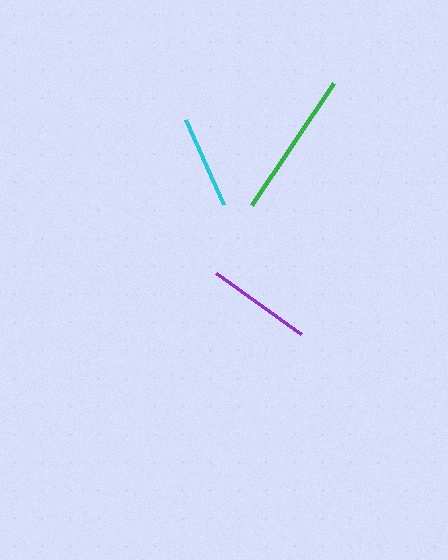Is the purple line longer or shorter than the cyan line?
The purple line is longer than the cyan line.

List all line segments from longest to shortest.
From longest to shortest: green, purple, cyan.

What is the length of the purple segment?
The purple segment is approximately 105 pixels long.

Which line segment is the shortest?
The cyan line is the shortest at approximately 93 pixels.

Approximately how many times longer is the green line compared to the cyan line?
The green line is approximately 1.6 times the length of the cyan line.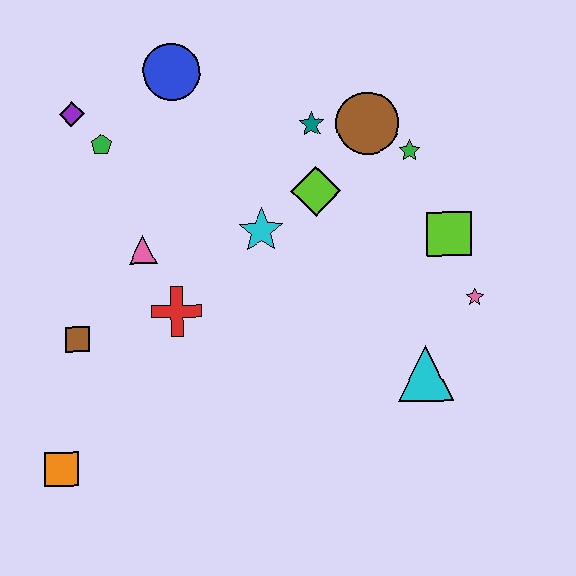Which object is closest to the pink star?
The lime square is closest to the pink star.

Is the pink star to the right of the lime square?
Yes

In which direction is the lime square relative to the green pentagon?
The lime square is to the right of the green pentagon.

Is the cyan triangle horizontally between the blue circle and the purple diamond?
No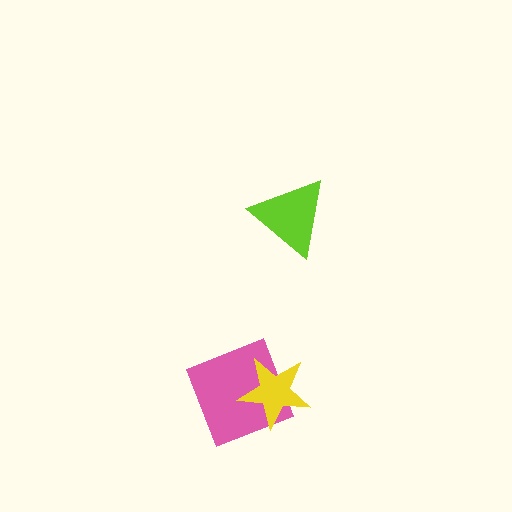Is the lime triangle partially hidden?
No, no other shape covers it.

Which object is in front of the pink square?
The yellow star is in front of the pink square.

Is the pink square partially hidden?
Yes, it is partially covered by another shape.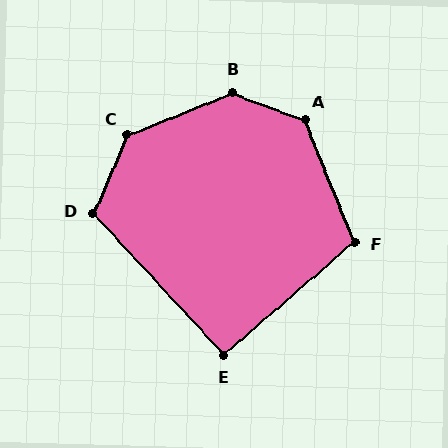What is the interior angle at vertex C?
Approximately 135 degrees (obtuse).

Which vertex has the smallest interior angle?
E, at approximately 92 degrees.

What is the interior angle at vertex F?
Approximately 109 degrees (obtuse).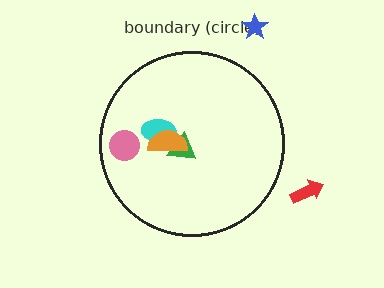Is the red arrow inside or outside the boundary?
Outside.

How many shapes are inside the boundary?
4 inside, 2 outside.